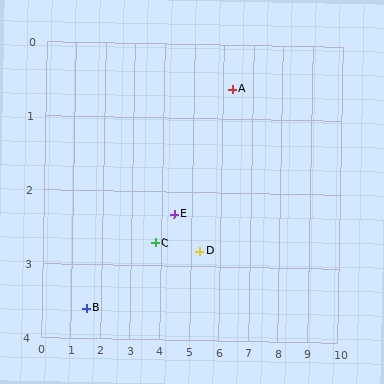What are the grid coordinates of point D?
Point D is at approximately (5.3, 2.8).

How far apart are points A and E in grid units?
Points A and E are about 2.5 grid units apart.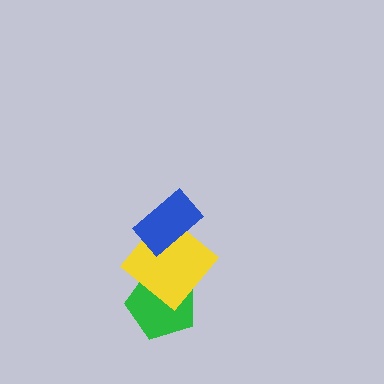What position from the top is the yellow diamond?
The yellow diamond is 2nd from the top.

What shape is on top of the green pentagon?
The yellow diamond is on top of the green pentagon.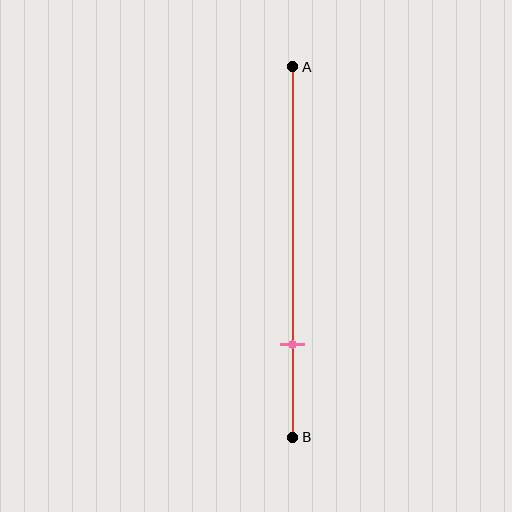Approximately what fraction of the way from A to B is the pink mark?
The pink mark is approximately 75% of the way from A to B.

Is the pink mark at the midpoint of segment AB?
No, the mark is at about 75% from A, not at the 50% midpoint.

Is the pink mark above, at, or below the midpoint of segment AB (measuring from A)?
The pink mark is below the midpoint of segment AB.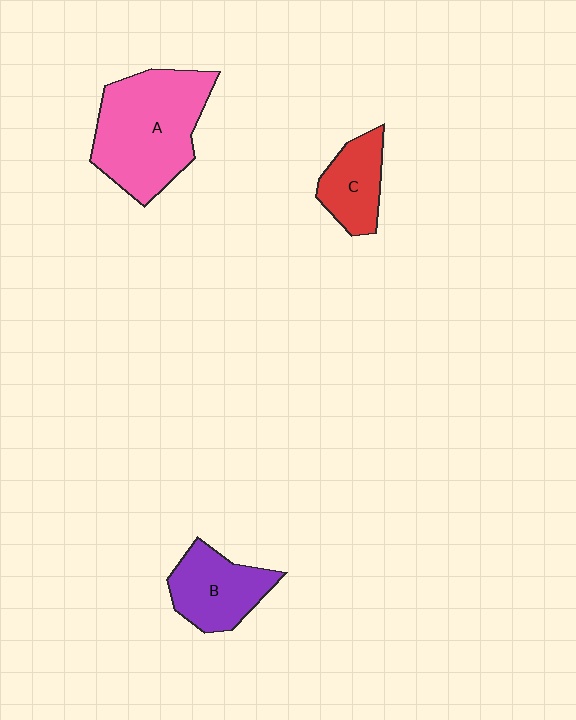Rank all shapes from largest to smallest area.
From largest to smallest: A (pink), B (purple), C (red).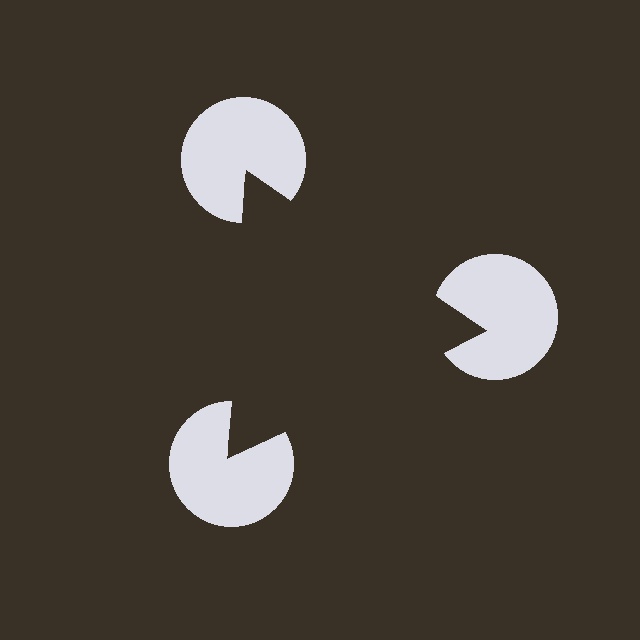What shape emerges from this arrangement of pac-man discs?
An illusory triangle — its edges are inferred from the aligned wedge cuts in the pac-man discs, not physically drawn.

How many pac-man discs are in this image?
There are 3 — one at each vertex of the illusory triangle.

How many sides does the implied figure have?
3 sides.